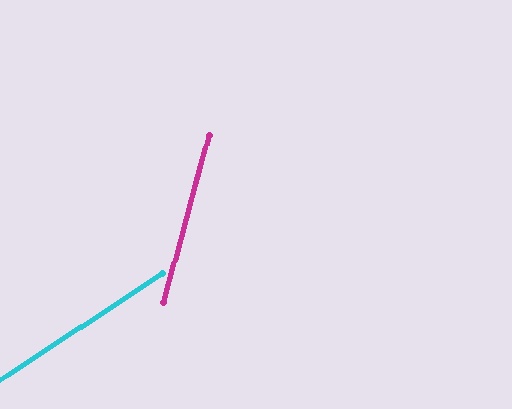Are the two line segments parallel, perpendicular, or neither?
Neither parallel nor perpendicular — they differ by about 42°.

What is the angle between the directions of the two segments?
Approximately 42 degrees.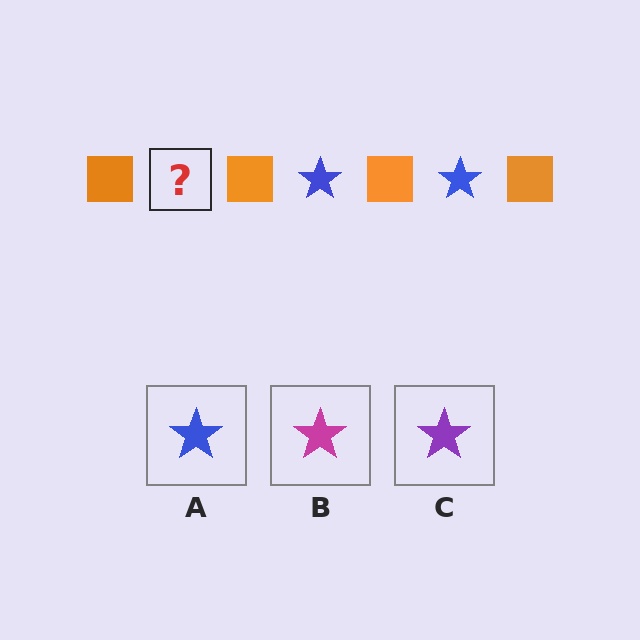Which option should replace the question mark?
Option A.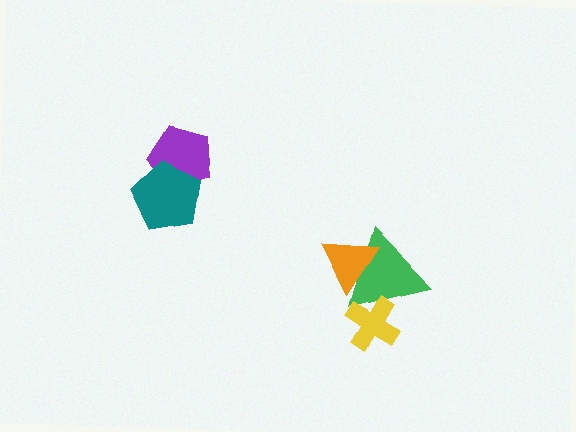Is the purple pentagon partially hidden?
Yes, it is partially covered by another shape.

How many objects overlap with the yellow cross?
1 object overlaps with the yellow cross.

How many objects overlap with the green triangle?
2 objects overlap with the green triangle.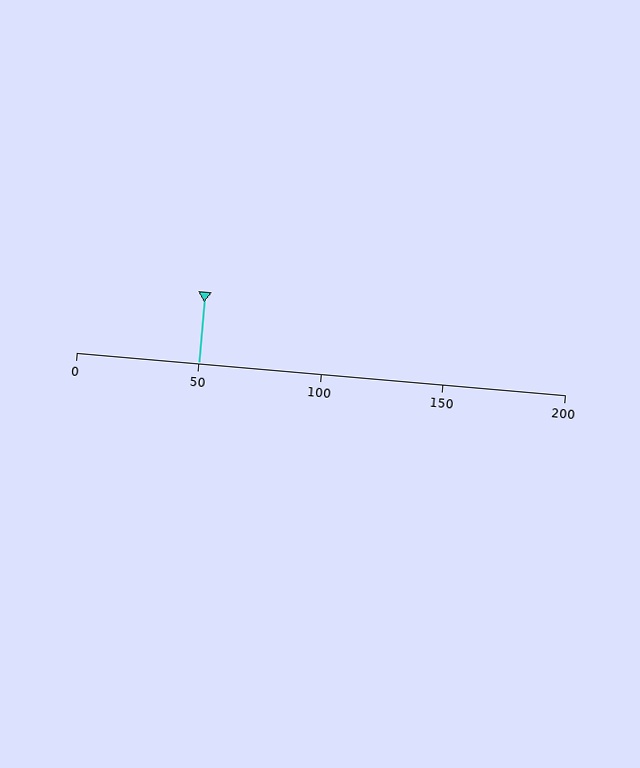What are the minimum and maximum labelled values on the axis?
The axis runs from 0 to 200.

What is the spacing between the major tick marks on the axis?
The major ticks are spaced 50 apart.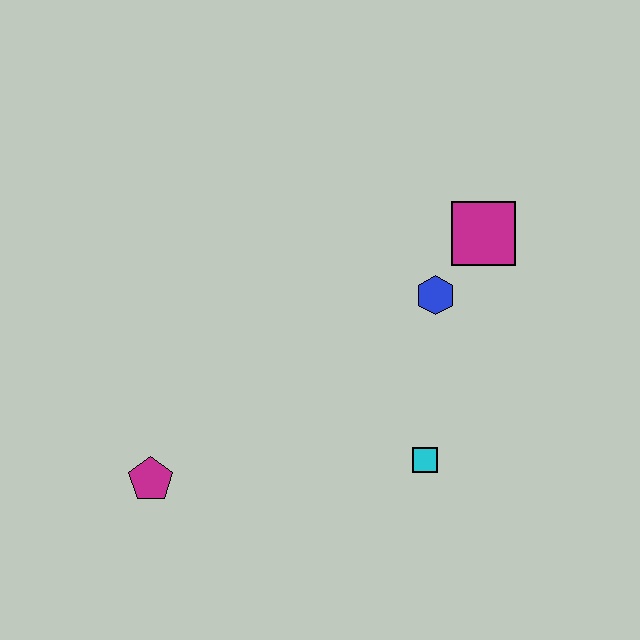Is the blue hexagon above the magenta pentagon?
Yes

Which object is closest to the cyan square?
The blue hexagon is closest to the cyan square.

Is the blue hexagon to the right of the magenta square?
No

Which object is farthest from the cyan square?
The magenta pentagon is farthest from the cyan square.